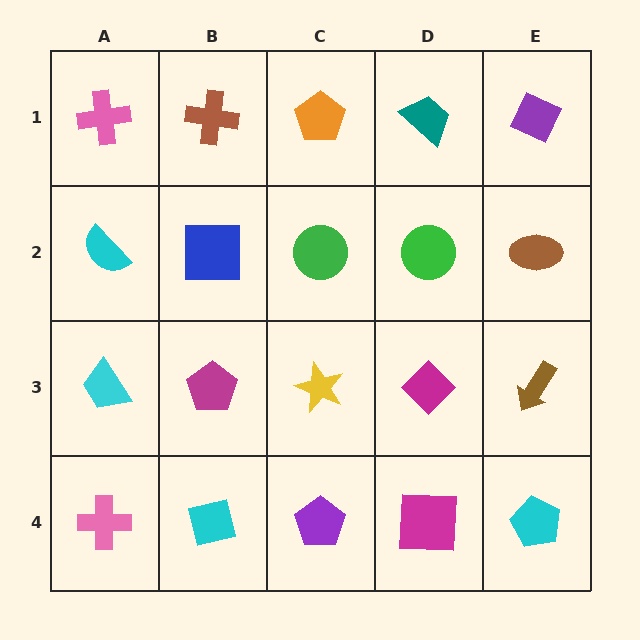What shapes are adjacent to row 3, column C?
A green circle (row 2, column C), a purple pentagon (row 4, column C), a magenta pentagon (row 3, column B), a magenta diamond (row 3, column D).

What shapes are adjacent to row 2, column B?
A brown cross (row 1, column B), a magenta pentagon (row 3, column B), a cyan semicircle (row 2, column A), a green circle (row 2, column C).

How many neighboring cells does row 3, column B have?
4.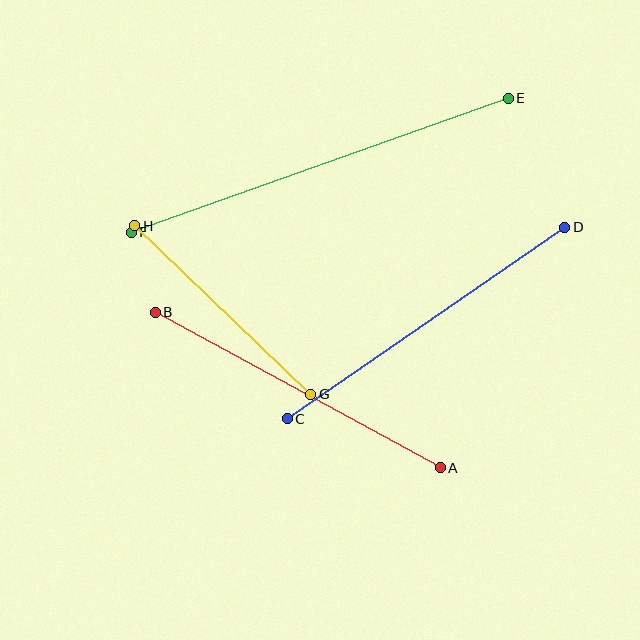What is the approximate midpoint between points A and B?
The midpoint is at approximately (298, 390) pixels.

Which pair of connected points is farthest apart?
Points E and F are farthest apart.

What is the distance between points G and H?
The distance is approximately 244 pixels.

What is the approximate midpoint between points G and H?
The midpoint is at approximately (223, 310) pixels.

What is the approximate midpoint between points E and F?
The midpoint is at approximately (320, 165) pixels.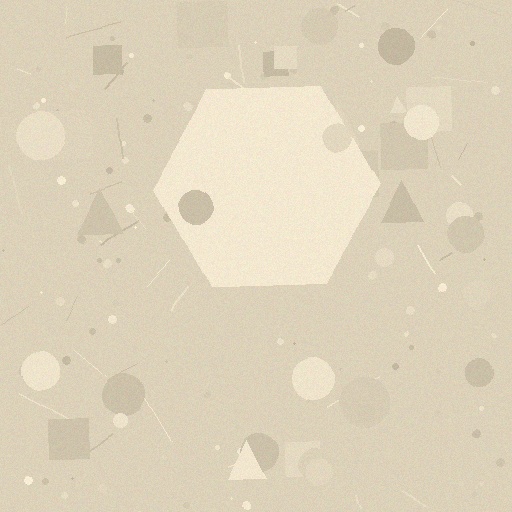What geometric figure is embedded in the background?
A hexagon is embedded in the background.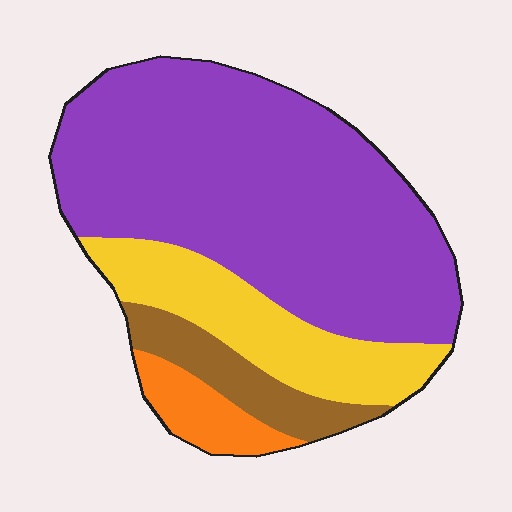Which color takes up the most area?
Purple, at roughly 65%.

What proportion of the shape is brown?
Brown takes up less than a sixth of the shape.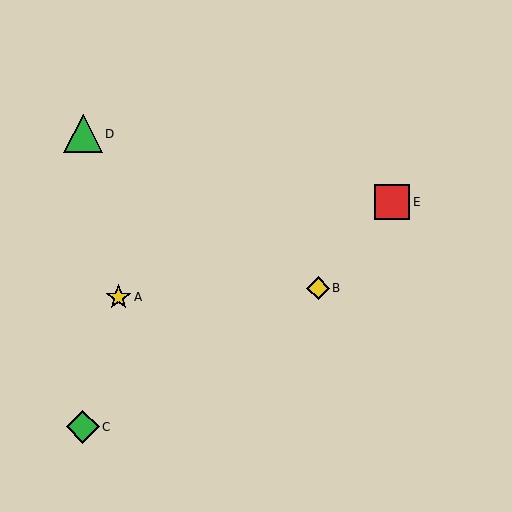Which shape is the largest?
The green triangle (labeled D) is the largest.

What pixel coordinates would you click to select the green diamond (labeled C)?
Click at (83, 427) to select the green diamond C.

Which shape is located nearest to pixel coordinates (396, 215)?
The red square (labeled E) at (392, 202) is nearest to that location.